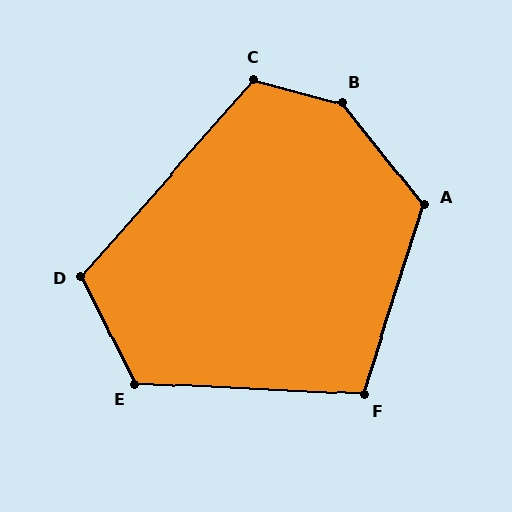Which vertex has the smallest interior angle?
F, at approximately 105 degrees.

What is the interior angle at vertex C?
Approximately 117 degrees (obtuse).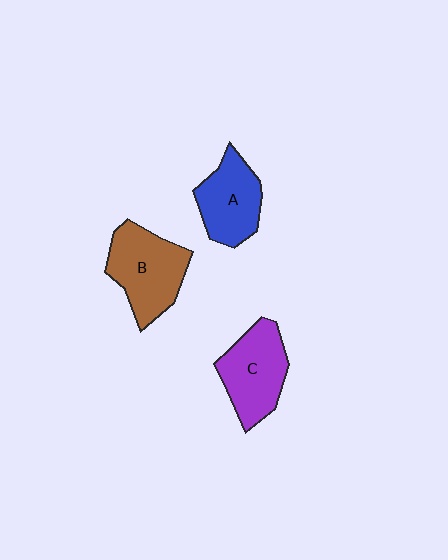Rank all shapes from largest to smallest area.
From largest to smallest: B (brown), C (purple), A (blue).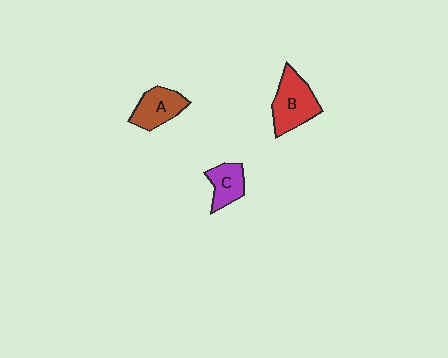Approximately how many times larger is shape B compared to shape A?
Approximately 1.3 times.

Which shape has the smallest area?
Shape C (purple).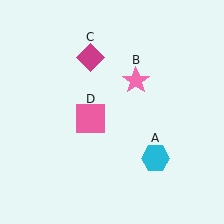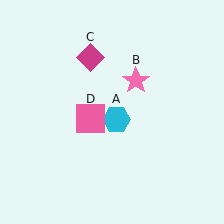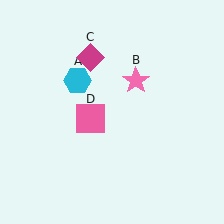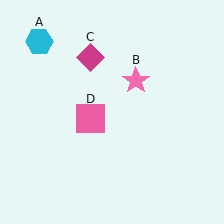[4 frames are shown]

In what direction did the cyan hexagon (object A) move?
The cyan hexagon (object A) moved up and to the left.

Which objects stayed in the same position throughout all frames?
Pink star (object B) and magenta diamond (object C) and pink square (object D) remained stationary.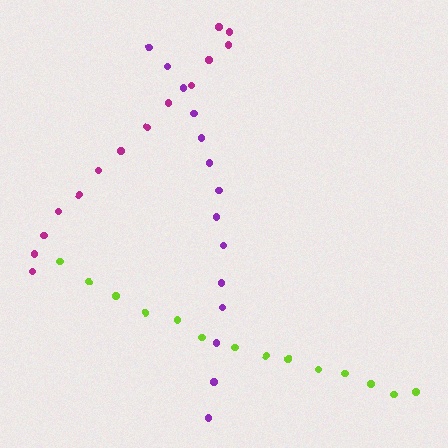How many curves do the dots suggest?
There are 3 distinct paths.